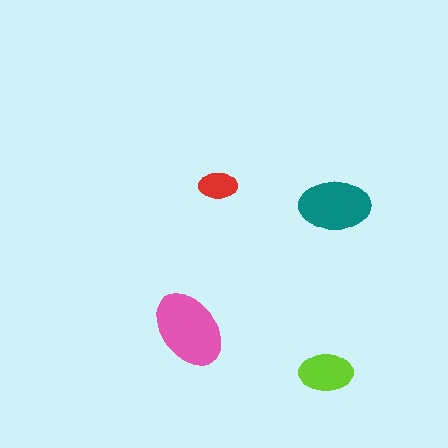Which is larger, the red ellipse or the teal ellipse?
The teal one.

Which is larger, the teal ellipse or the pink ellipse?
The pink one.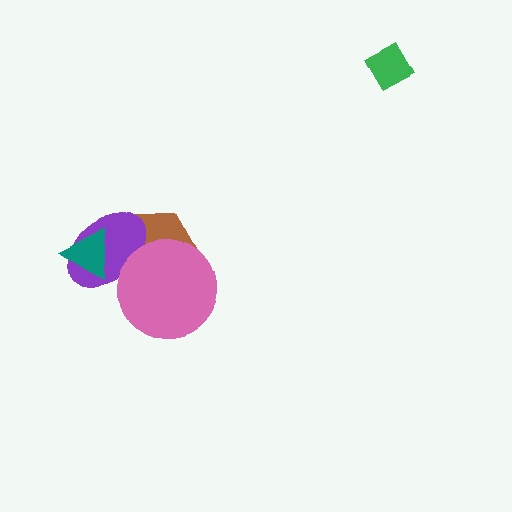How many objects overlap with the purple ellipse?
3 objects overlap with the purple ellipse.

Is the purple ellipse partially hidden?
Yes, it is partially covered by another shape.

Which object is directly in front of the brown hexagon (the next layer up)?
The purple ellipse is directly in front of the brown hexagon.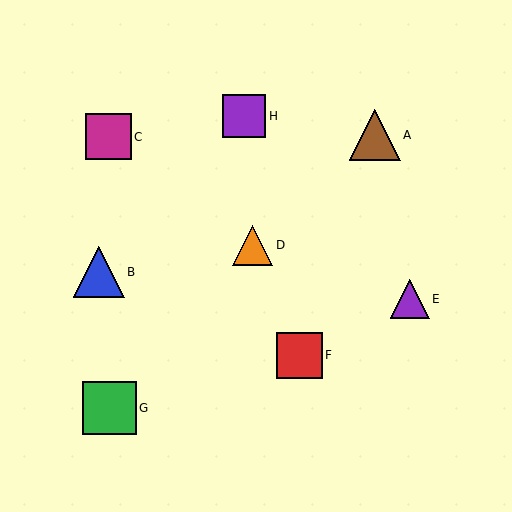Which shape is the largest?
The green square (labeled G) is the largest.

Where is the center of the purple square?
The center of the purple square is at (244, 116).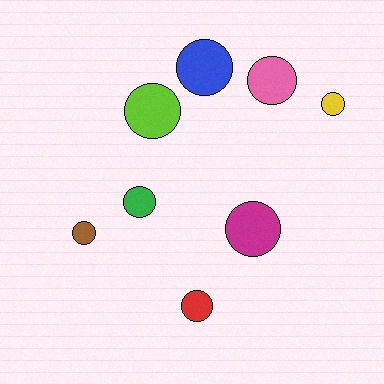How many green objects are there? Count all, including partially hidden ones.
There is 1 green object.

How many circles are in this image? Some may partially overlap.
There are 8 circles.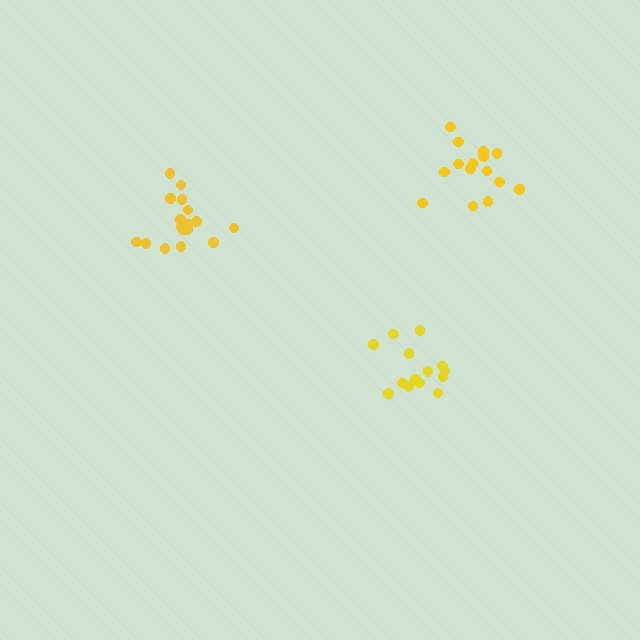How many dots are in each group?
Group 1: 14 dots, Group 2: 17 dots, Group 3: 15 dots (46 total).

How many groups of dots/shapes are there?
There are 3 groups.